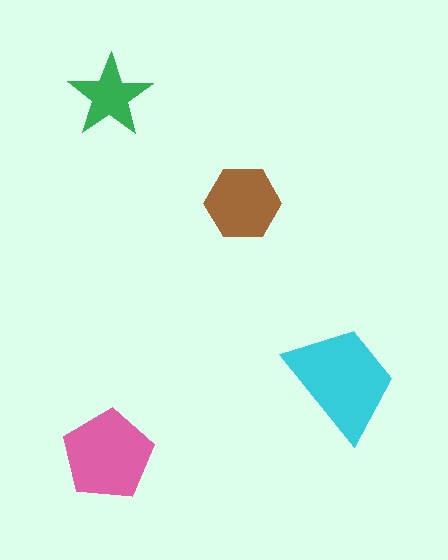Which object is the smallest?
The green star.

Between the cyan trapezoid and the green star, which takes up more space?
The cyan trapezoid.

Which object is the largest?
The cyan trapezoid.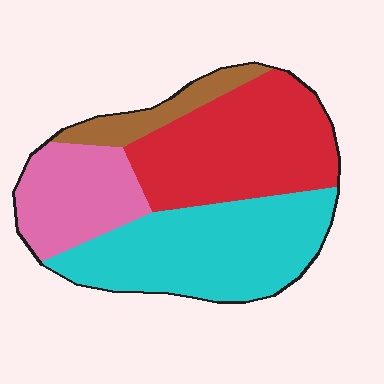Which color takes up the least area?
Brown, at roughly 10%.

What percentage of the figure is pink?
Pink takes up about one fifth (1/5) of the figure.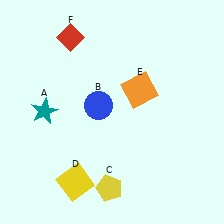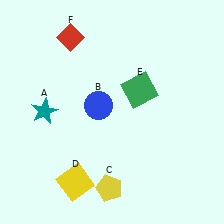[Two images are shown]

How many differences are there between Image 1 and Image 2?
There is 1 difference between the two images.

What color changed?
The square (E) changed from orange in Image 1 to green in Image 2.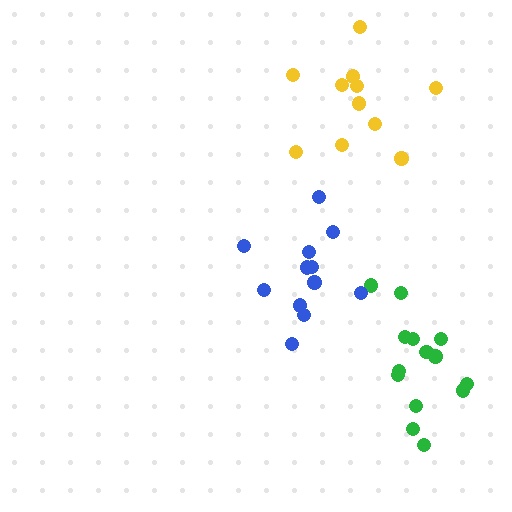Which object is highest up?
The yellow cluster is topmost.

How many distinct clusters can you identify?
There are 3 distinct clusters.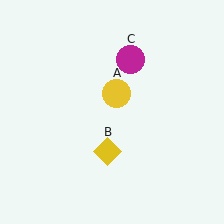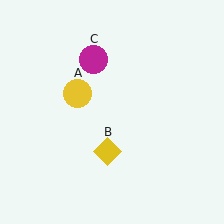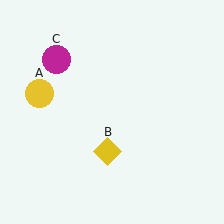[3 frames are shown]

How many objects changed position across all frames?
2 objects changed position: yellow circle (object A), magenta circle (object C).